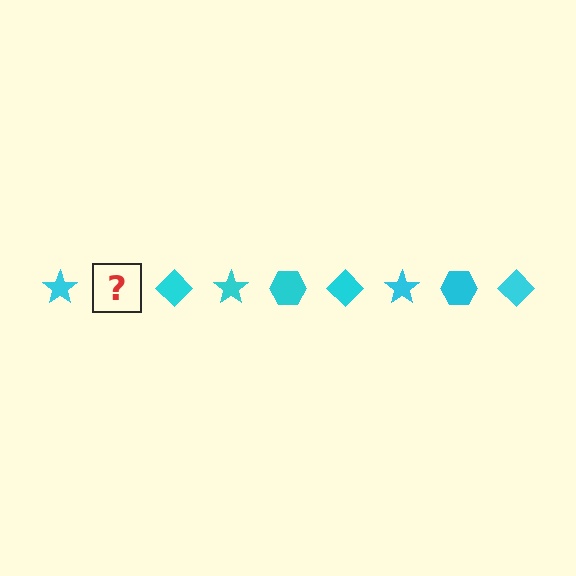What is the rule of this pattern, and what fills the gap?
The rule is that the pattern cycles through star, hexagon, diamond shapes in cyan. The gap should be filled with a cyan hexagon.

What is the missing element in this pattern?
The missing element is a cyan hexagon.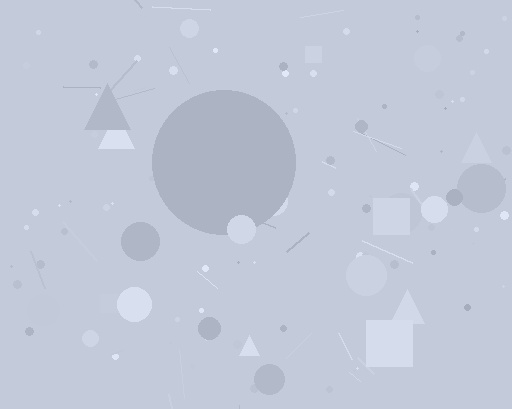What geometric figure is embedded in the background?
A circle is embedded in the background.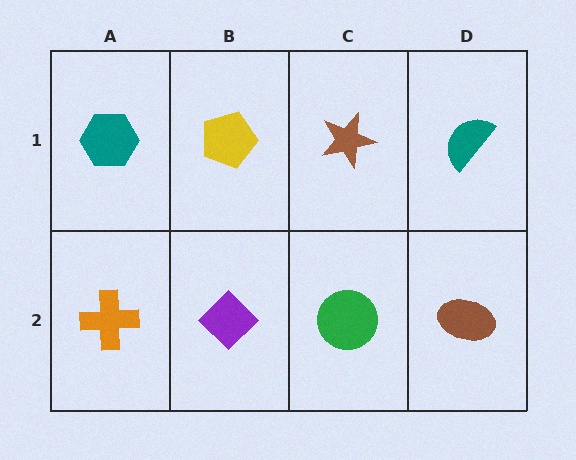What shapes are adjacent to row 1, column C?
A green circle (row 2, column C), a yellow pentagon (row 1, column B), a teal semicircle (row 1, column D).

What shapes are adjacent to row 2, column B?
A yellow pentagon (row 1, column B), an orange cross (row 2, column A), a green circle (row 2, column C).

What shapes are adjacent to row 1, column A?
An orange cross (row 2, column A), a yellow pentagon (row 1, column B).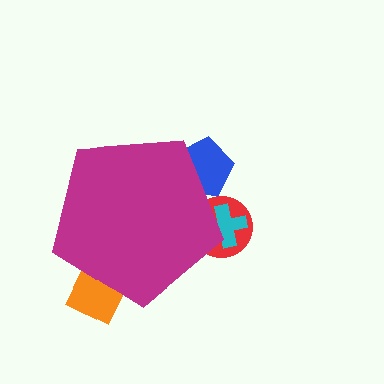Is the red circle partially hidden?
Yes, the red circle is partially hidden behind the magenta pentagon.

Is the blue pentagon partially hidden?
Yes, the blue pentagon is partially hidden behind the magenta pentagon.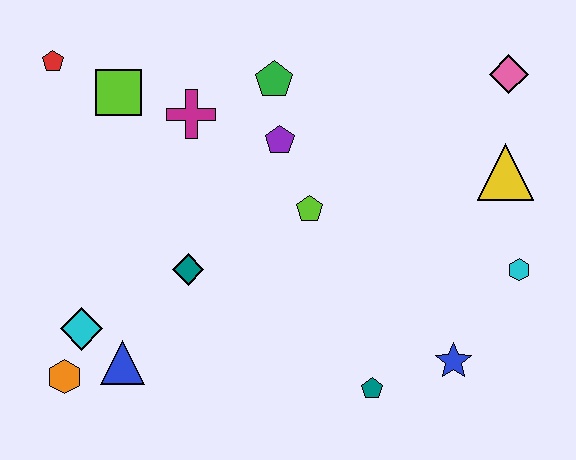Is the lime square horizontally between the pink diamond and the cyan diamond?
Yes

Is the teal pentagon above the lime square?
No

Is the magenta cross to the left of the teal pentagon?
Yes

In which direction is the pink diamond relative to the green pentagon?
The pink diamond is to the right of the green pentagon.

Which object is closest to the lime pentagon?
The purple pentagon is closest to the lime pentagon.